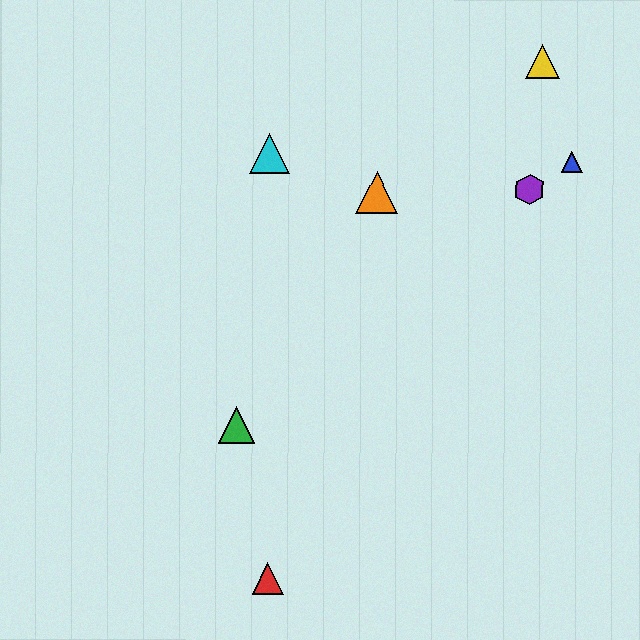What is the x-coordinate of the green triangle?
The green triangle is at x≈236.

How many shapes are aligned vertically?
2 shapes (the red triangle, the cyan triangle) are aligned vertically.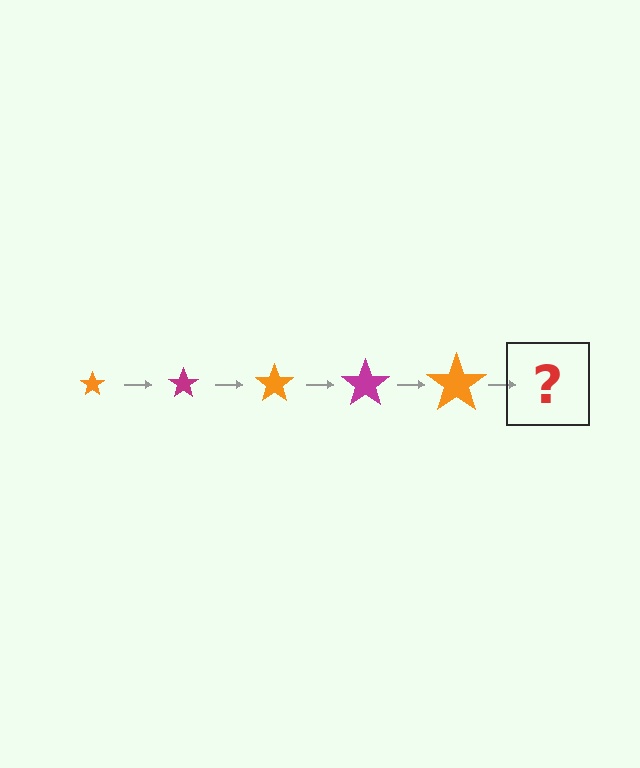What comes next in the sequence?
The next element should be a magenta star, larger than the previous one.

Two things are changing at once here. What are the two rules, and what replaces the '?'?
The two rules are that the star grows larger each step and the color cycles through orange and magenta. The '?' should be a magenta star, larger than the previous one.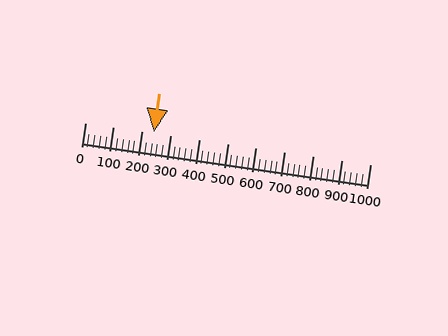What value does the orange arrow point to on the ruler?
The orange arrow points to approximately 240.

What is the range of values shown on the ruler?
The ruler shows values from 0 to 1000.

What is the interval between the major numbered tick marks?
The major tick marks are spaced 100 units apart.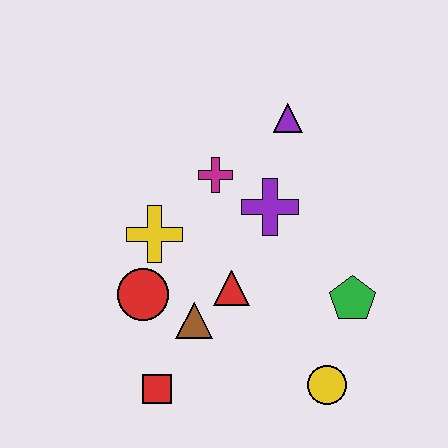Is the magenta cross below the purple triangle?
Yes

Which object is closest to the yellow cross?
The red circle is closest to the yellow cross.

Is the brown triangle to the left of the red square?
No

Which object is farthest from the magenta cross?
The yellow circle is farthest from the magenta cross.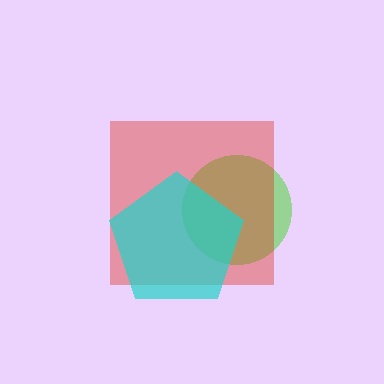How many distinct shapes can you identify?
There are 3 distinct shapes: a lime circle, a red square, a cyan pentagon.